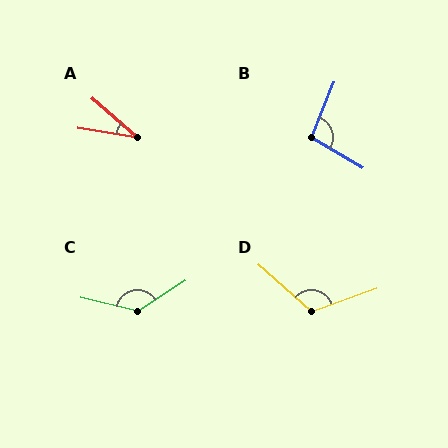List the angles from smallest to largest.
A (32°), B (98°), D (119°), C (135°).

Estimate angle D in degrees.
Approximately 119 degrees.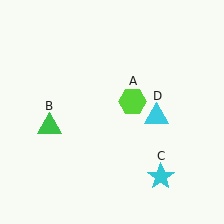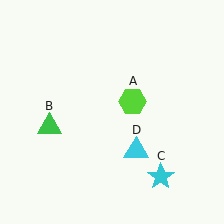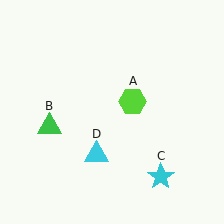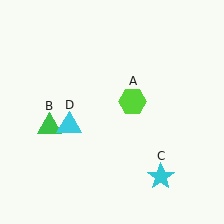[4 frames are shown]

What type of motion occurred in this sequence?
The cyan triangle (object D) rotated clockwise around the center of the scene.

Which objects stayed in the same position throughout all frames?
Lime hexagon (object A) and green triangle (object B) and cyan star (object C) remained stationary.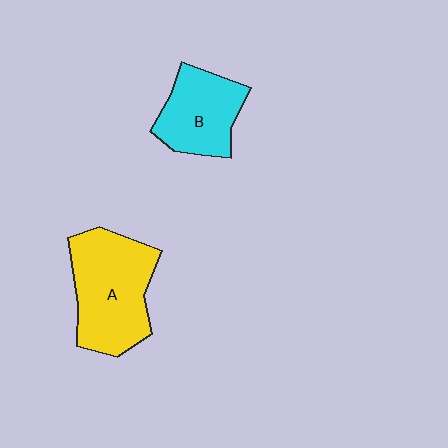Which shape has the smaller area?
Shape B (cyan).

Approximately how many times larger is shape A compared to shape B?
Approximately 1.4 times.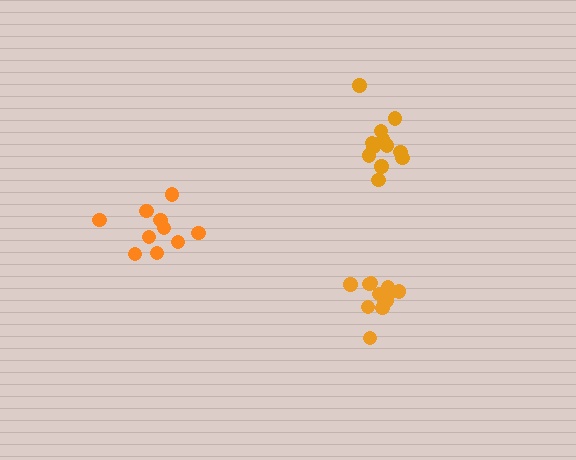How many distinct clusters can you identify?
There are 3 distinct clusters.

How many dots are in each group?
Group 1: 12 dots, Group 2: 12 dots, Group 3: 10 dots (34 total).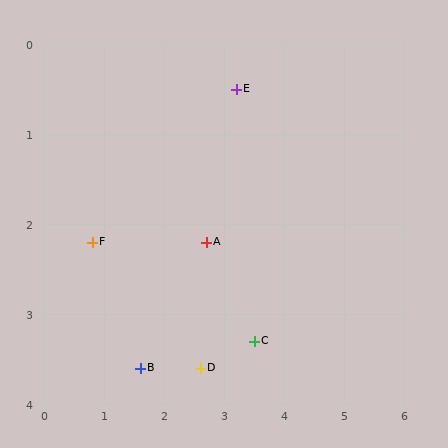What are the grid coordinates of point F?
Point F is at approximately (0.8, 2.2).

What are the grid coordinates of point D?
Point D is at approximately (2.6, 3.6).